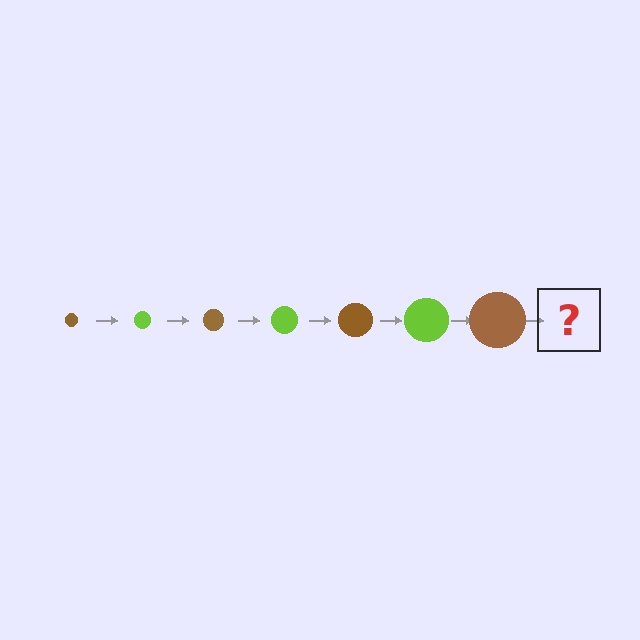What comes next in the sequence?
The next element should be a lime circle, larger than the previous one.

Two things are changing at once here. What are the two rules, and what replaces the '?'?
The two rules are that the circle grows larger each step and the color cycles through brown and lime. The '?' should be a lime circle, larger than the previous one.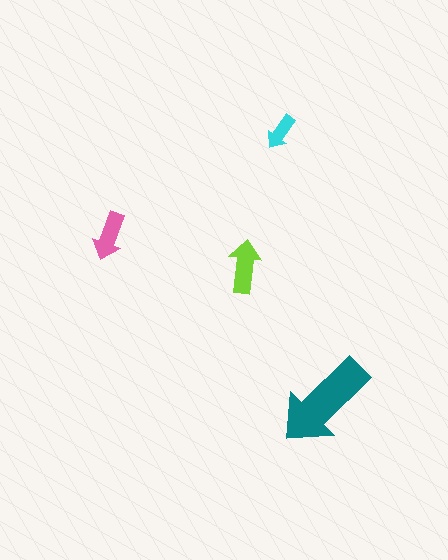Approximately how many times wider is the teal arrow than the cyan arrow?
About 2.5 times wider.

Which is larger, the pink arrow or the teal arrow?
The teal one.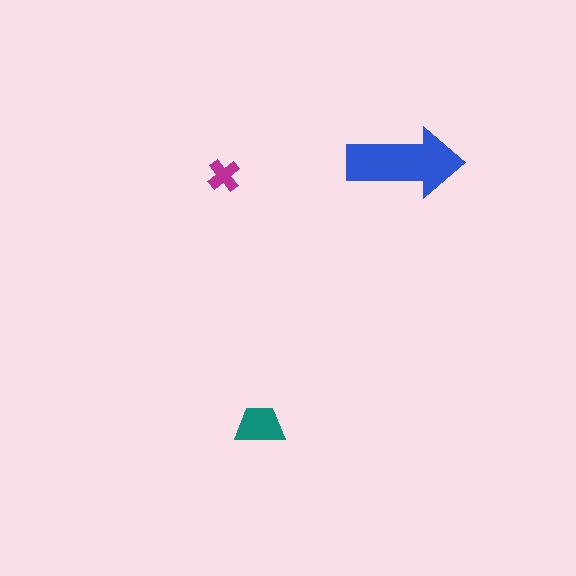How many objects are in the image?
There are 3 objects in the image.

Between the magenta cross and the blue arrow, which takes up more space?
The blue arrow.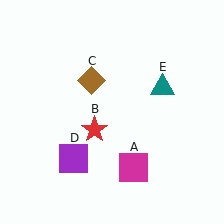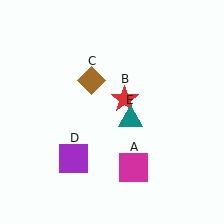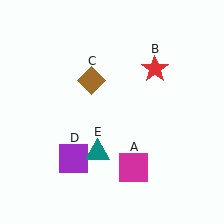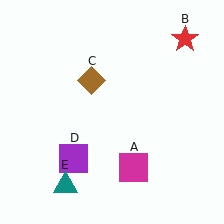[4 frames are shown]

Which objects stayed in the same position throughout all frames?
Magenta square (object A) and brown diamond (object C) and purple square (object D) remained stationary.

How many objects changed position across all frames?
2 objects changed position: red star (object B), teal triangle (object E).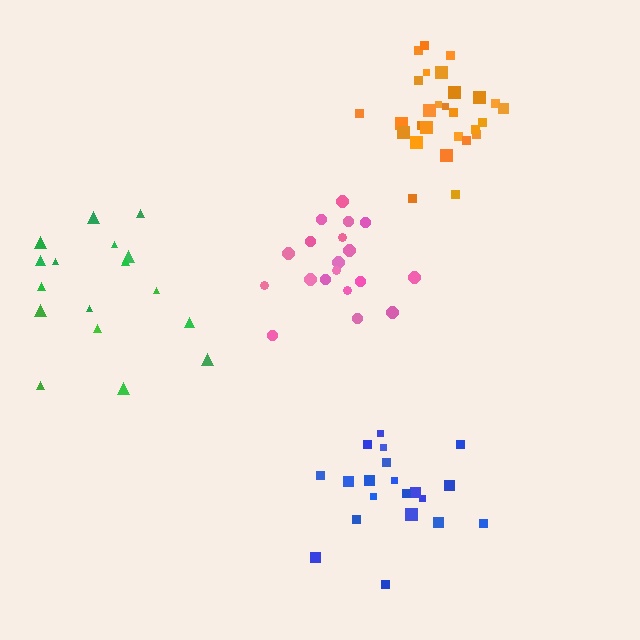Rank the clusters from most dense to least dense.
orange, blue, pink, green.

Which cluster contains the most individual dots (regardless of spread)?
Orange (28).